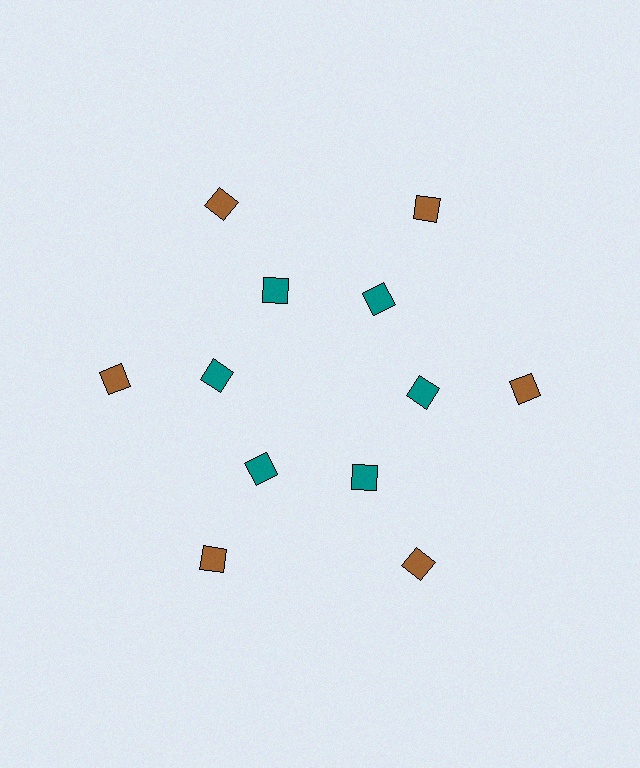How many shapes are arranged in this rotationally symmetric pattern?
There are 12 shapes, arranged in 6 groups of 2.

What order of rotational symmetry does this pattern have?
This pattern has 6-fold rotational symmetry.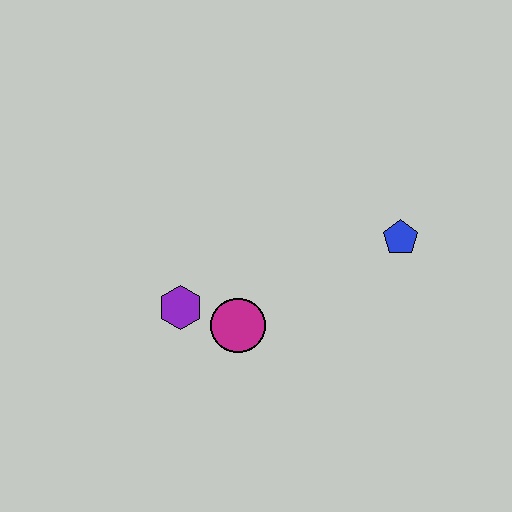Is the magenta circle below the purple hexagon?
Yes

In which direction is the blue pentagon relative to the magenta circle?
The blue pentagon is to the right of the magenta circle.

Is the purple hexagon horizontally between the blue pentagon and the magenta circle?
No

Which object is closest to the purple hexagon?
The magenta circle is closest to the purple hexagon.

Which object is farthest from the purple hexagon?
The blue pentagon is farthest from the purple hexagon.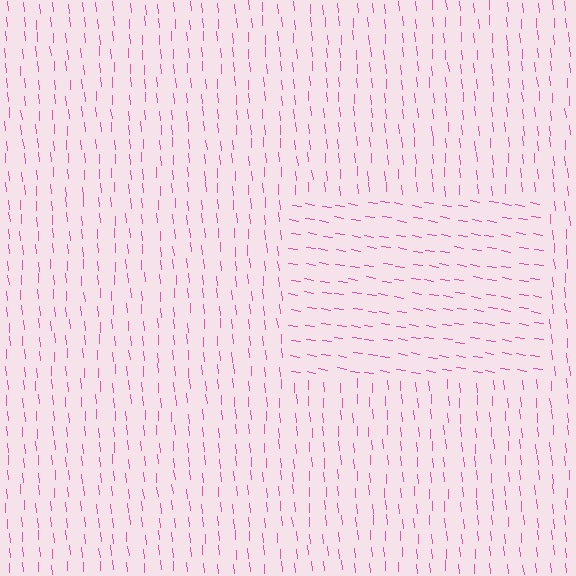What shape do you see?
I see a rectangle.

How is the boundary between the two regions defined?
The boundary is defined purely by a change in line orientation (approximately 76 degrees difference). All lines are the same color and thickness.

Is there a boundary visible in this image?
Yes, there is a texture boundary formed by a change in line orientation.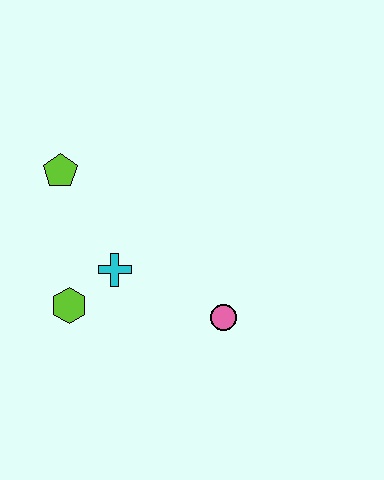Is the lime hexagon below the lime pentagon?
Yes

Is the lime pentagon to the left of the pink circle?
Yes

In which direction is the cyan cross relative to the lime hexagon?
The cyan cross is to the right of the lime hexagon.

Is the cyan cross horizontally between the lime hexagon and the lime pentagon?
No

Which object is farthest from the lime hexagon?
The pink circle is farthest from the lime hexagon.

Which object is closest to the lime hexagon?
The cyan cross is closest to the lime hexagon.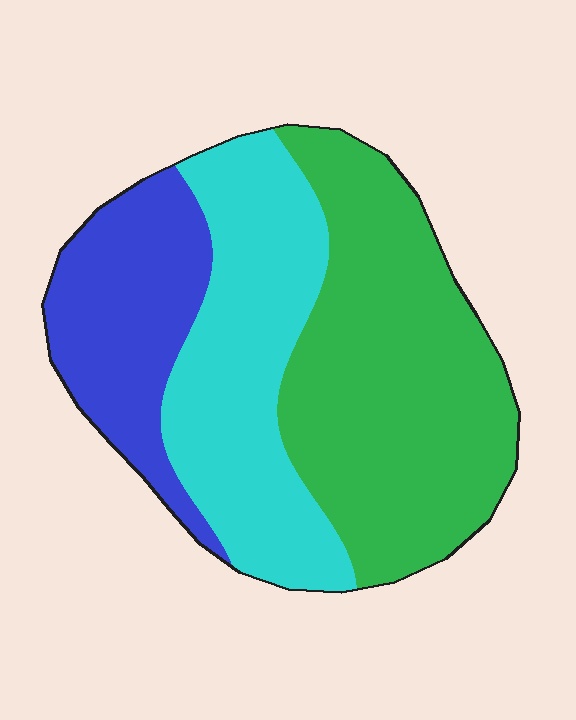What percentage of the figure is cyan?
Cyan covers roughly 35% of the figure.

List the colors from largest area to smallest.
From largest to smallest: green, cyan, blue.